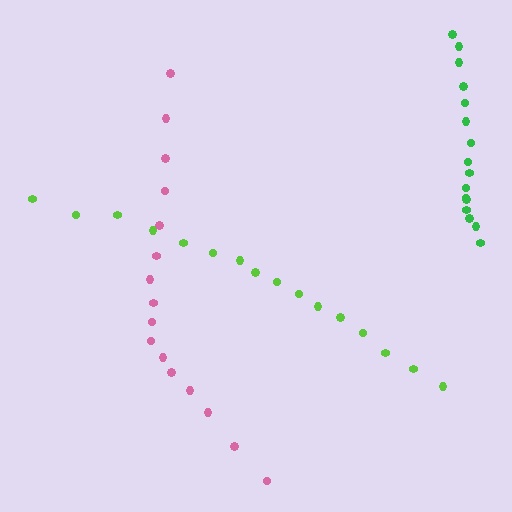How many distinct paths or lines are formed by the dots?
There are 3 distinct paths.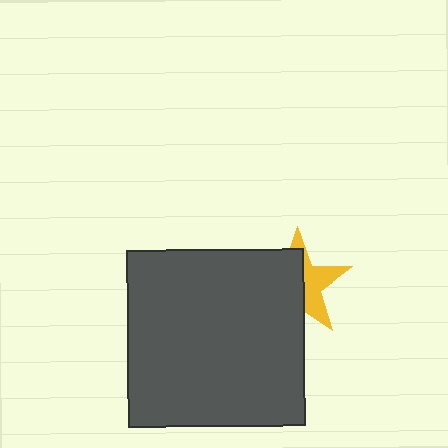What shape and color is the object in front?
The object in front is a dark gray square.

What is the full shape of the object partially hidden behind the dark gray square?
The partially hidden object is a yellow star.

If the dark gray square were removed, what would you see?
You would see the complete yellow star.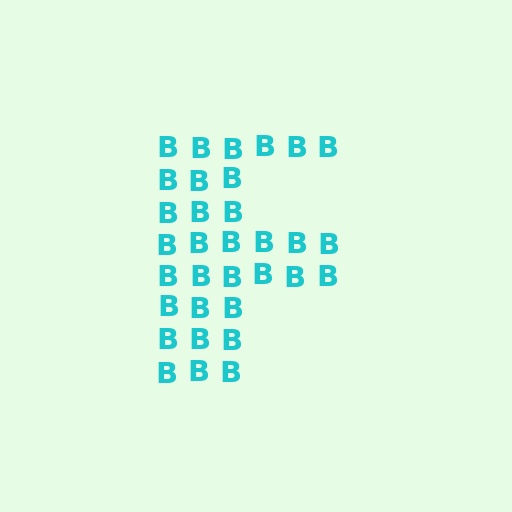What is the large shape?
The large shape is the letter F.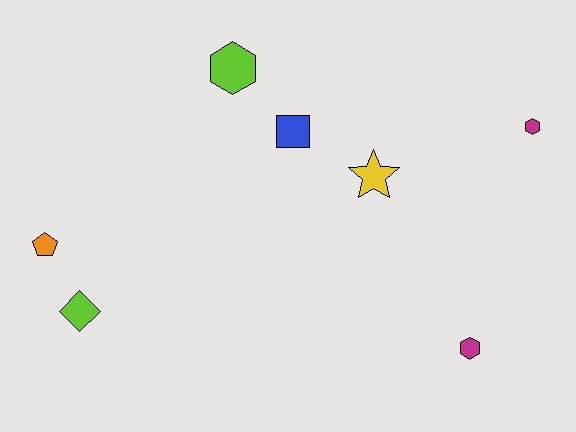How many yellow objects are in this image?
There is 1 yellow object.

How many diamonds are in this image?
There is 1 diamond.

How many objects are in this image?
There are 7 objects.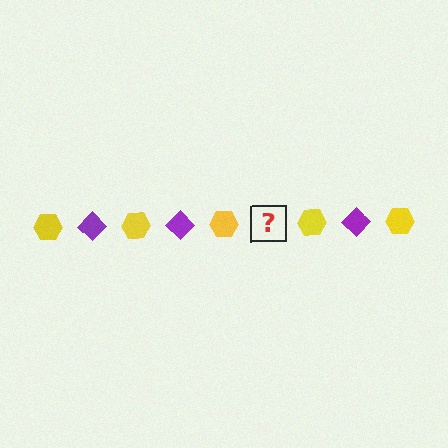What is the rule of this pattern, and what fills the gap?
The rule is that the pattern alternates between yellow hexagon and purple diamond. The gap should be filled with a purple diamond.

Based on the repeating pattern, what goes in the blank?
The blank should be a purple diamond.